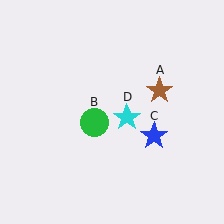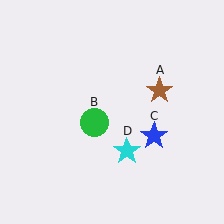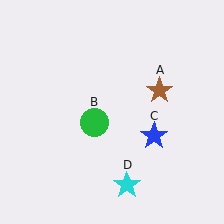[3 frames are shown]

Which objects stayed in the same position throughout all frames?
Brown star (object A) and green circle (object B) and blue star (object C) remained stationary.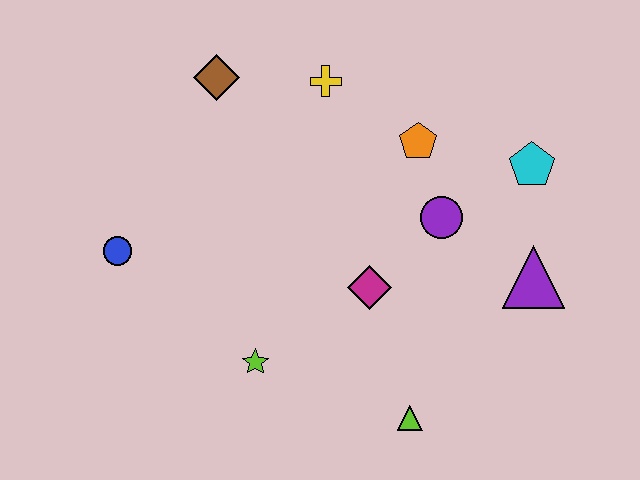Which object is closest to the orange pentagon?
The purple circle is closest to the orange pentagon.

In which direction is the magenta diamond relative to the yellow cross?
The magenta diamond is below the yellow cross.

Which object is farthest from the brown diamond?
The lime triangle is farthest from the brown diamond.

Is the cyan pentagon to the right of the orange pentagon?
Yes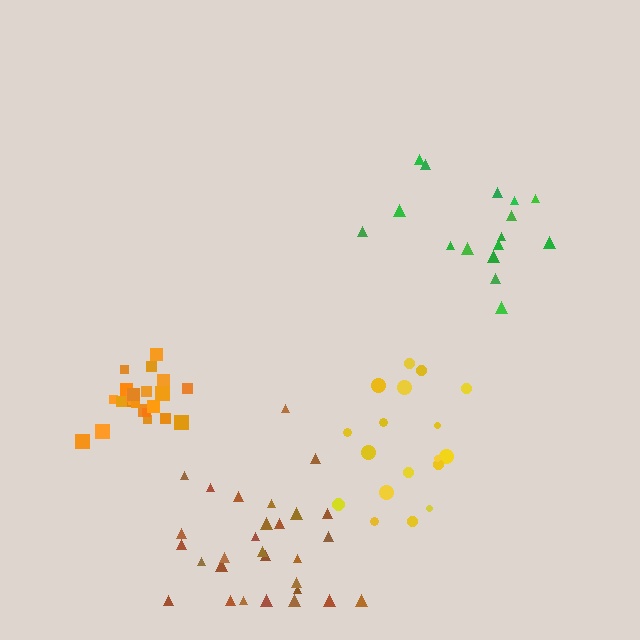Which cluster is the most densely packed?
Orange.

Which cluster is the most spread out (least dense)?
Brown.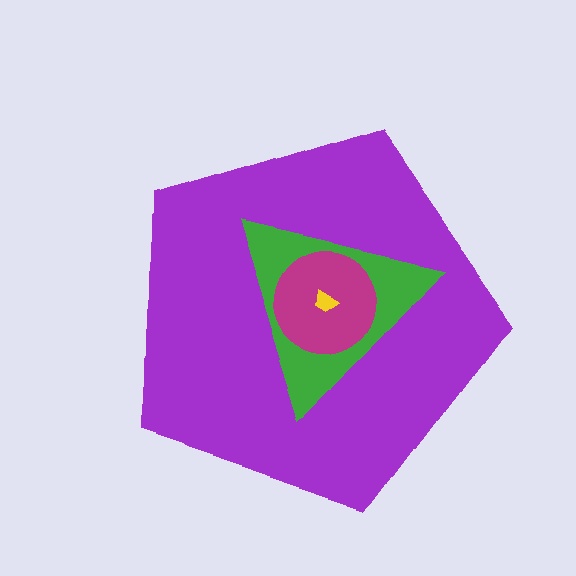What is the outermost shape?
The purple pentagon.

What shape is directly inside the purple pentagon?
The green triangle.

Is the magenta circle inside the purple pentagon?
Yes.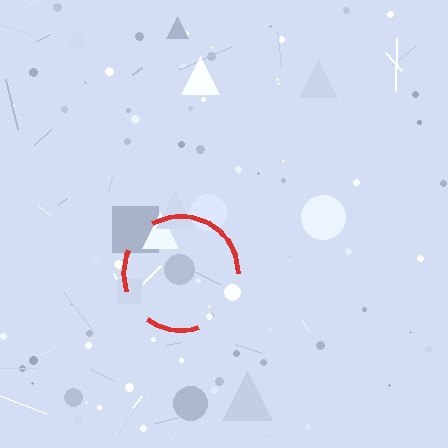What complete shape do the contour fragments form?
The contour fragments form a circle.